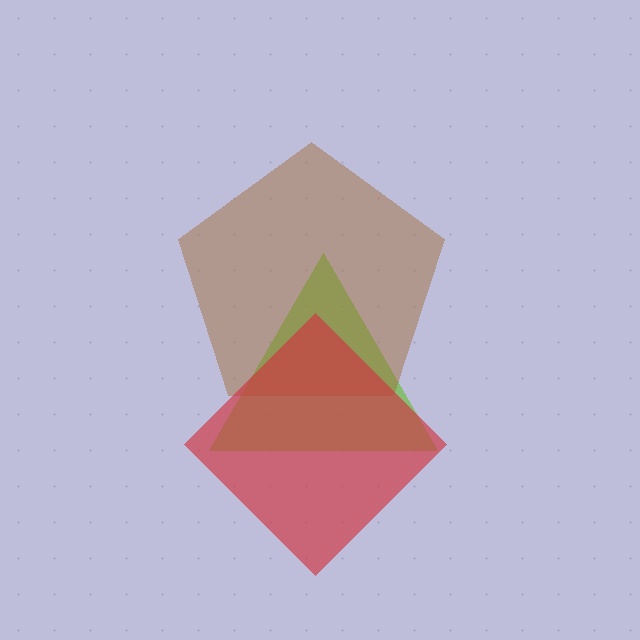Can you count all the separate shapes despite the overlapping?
Yes, there are 3 separate shapes.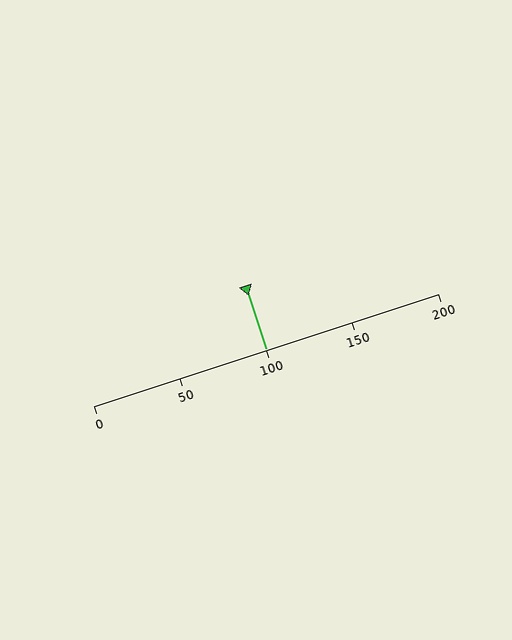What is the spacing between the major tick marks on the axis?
The major ticks are spaced 50 apart.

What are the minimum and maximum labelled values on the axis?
The axis runs from 0 to 200.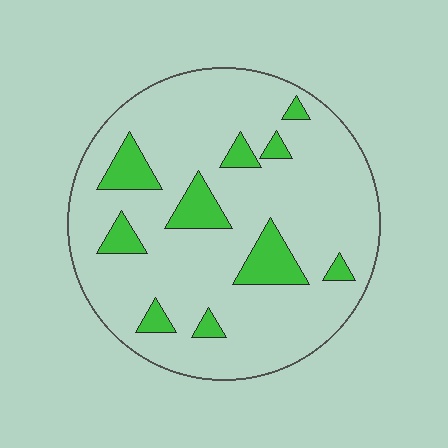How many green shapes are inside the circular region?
10.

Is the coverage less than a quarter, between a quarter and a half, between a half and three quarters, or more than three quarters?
Less than a quarter.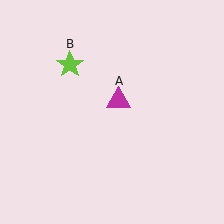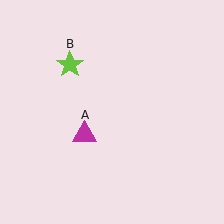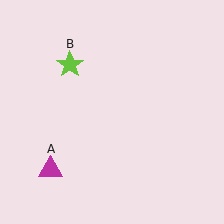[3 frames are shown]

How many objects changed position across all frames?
1 object changed position: magenta triangle (object A).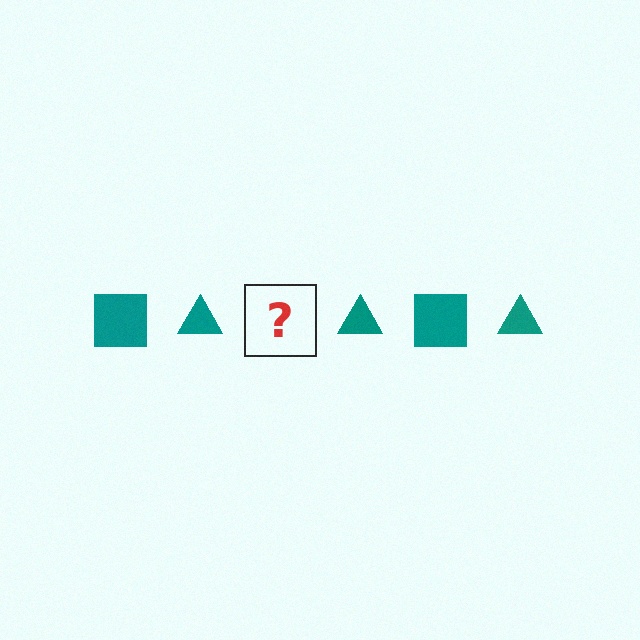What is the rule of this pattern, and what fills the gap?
The rule is that the pattern cycles through square, triangle shapes in teal. The gap should be filled with a teal square.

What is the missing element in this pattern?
The missing element is a teal square.